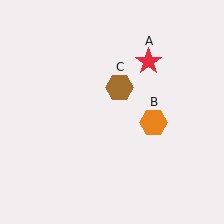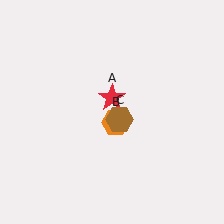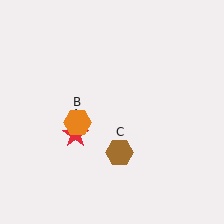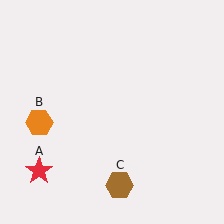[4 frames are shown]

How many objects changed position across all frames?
3 objects changed position: red star (object A), orange hexagon (object B), brown hexagon (object C).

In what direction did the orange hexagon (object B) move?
The orange hexagon (object B) moved left.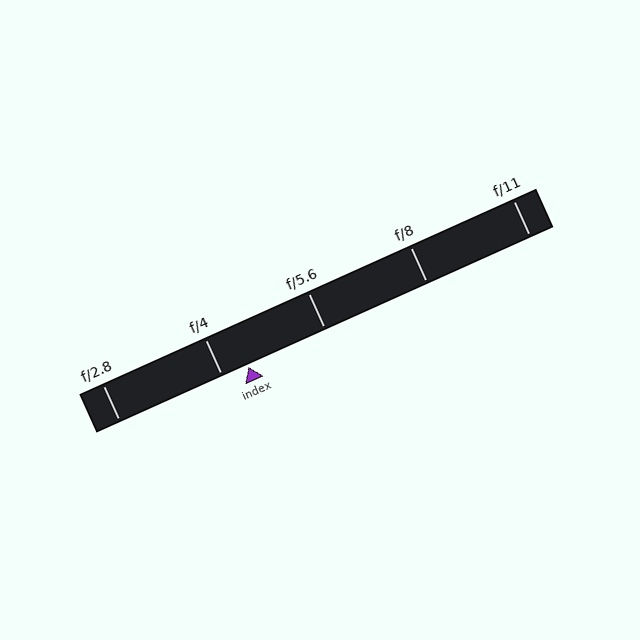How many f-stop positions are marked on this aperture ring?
There are 5 f-stop positions marked.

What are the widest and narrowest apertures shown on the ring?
The widest aperture shown is f/2.8 and the narrowest is f/11.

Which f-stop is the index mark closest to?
The index mark is closest to f/4.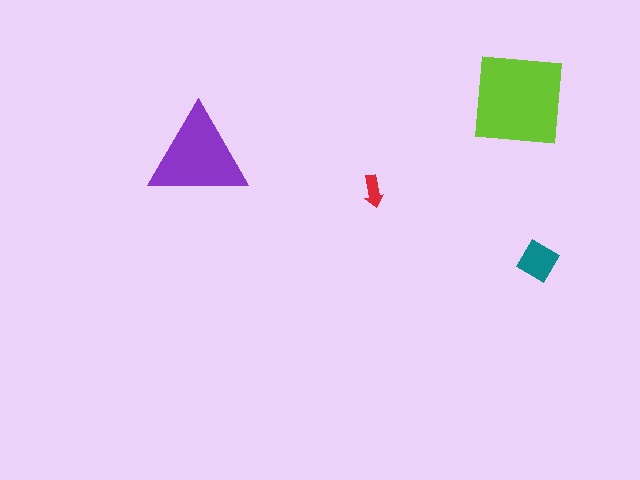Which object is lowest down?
The teal diamond is bottommost.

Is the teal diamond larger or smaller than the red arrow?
Larger.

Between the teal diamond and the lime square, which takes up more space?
The lime square.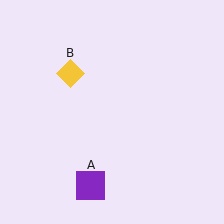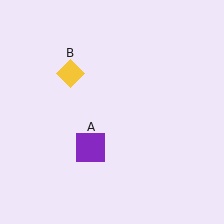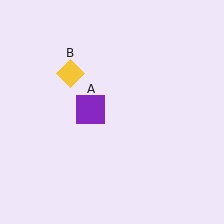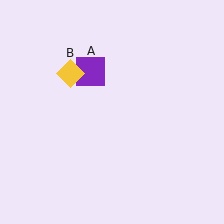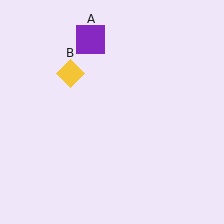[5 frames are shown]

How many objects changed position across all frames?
1 object changed position: purple square (object A).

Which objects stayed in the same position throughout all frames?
Yellow diamond (object B) remained stationary.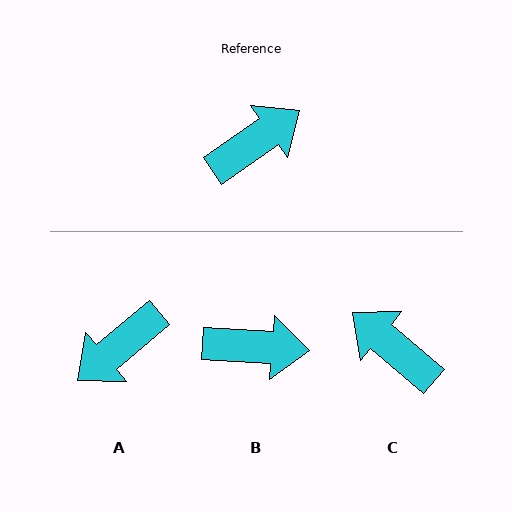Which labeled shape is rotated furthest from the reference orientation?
A, about 175 degrees away.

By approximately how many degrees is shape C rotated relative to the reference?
Approximately 105 degrees counter-clockwise.